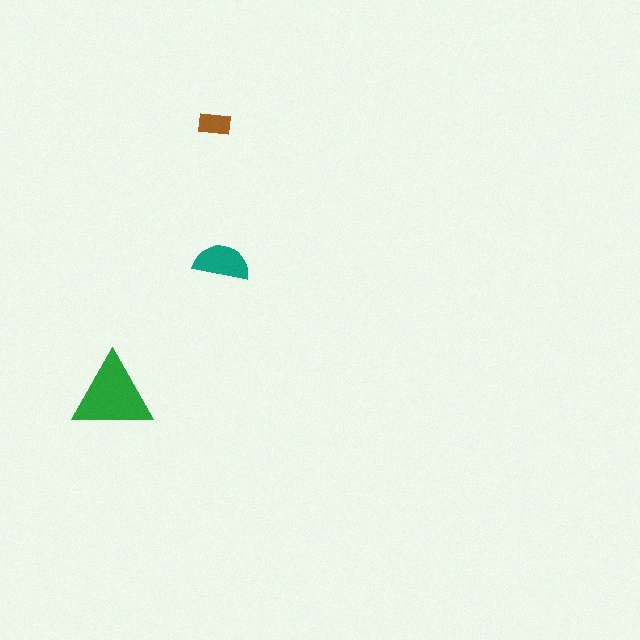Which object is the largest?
The green triangle.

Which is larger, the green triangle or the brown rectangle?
The green triangle.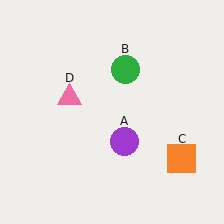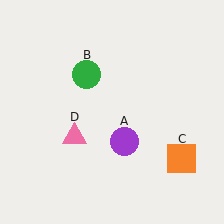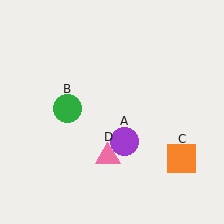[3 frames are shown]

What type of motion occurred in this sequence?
The green circle (object B), pink triangle (object D) rotated counterclockwise around the center of the scene.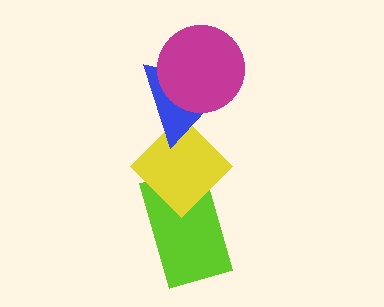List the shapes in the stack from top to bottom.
From top to bottom: the magenta circle, the blue triangle, the yellow diamond, the lime rectangle.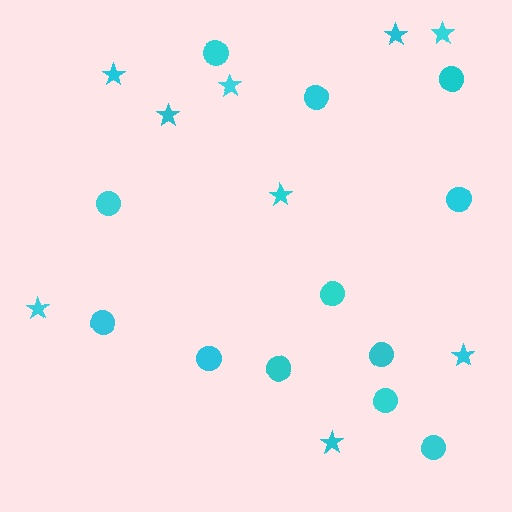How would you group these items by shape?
There are 2 groups: one group of circles (12) and one group of stars (9).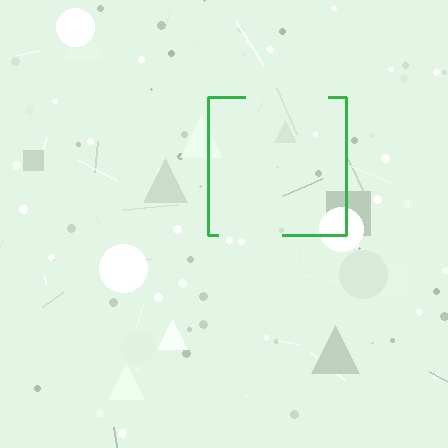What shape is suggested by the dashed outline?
The dashed outline suggests a square.